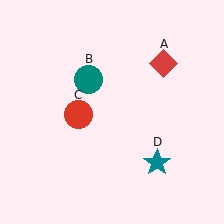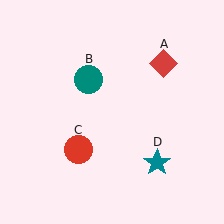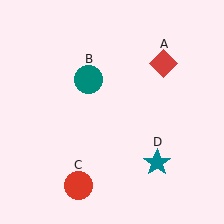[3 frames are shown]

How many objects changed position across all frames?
1 object changed position: red circle (object C).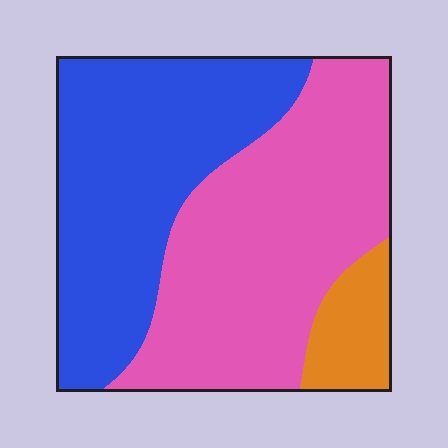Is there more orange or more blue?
Blue.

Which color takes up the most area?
Pink, at roughly 50%.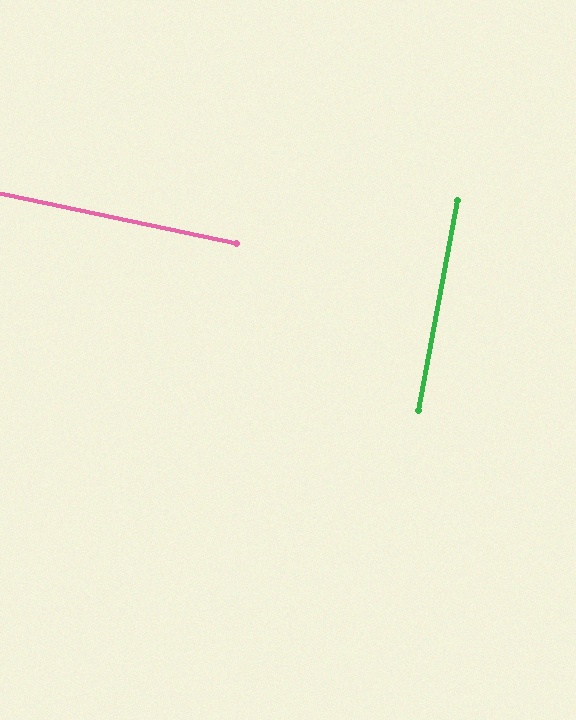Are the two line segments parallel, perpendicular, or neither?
Perpendicular — they meet at approximately 88°.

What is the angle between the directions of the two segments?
Approximately 88 degrees.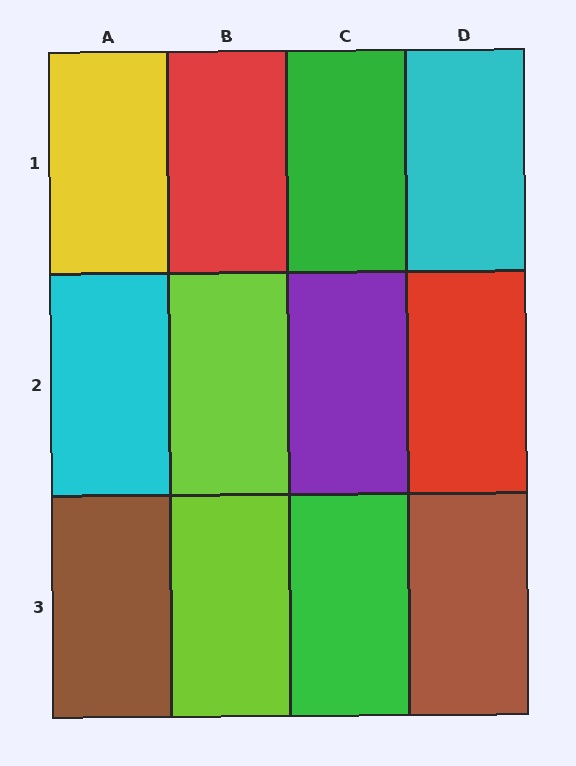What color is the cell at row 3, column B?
Lime.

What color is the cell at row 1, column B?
Red.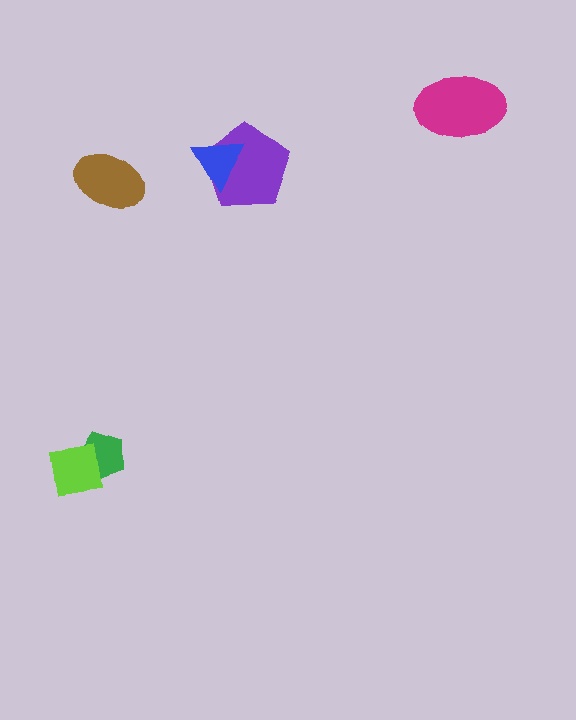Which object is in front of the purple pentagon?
The blue triangle is in front of the purple pentagon.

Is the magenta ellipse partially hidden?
No, no other shape covers it.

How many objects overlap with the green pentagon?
1 object overlaps with the green pentagon.